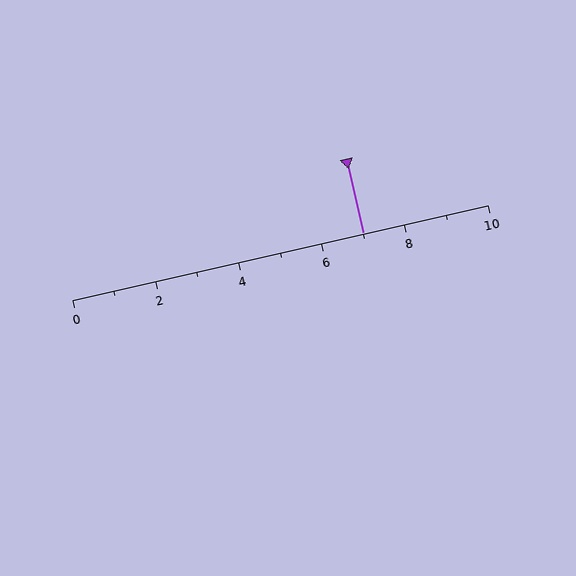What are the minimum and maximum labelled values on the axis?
The axis runs from 0 to 10.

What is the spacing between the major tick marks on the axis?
The major ticks are spaced 2 apart.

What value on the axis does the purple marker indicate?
The marker indicates approximately 7.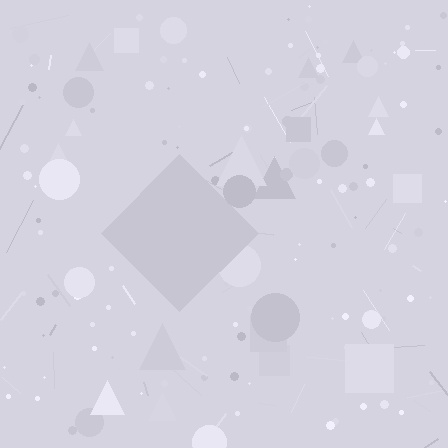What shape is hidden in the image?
A diamond is hidden in the image.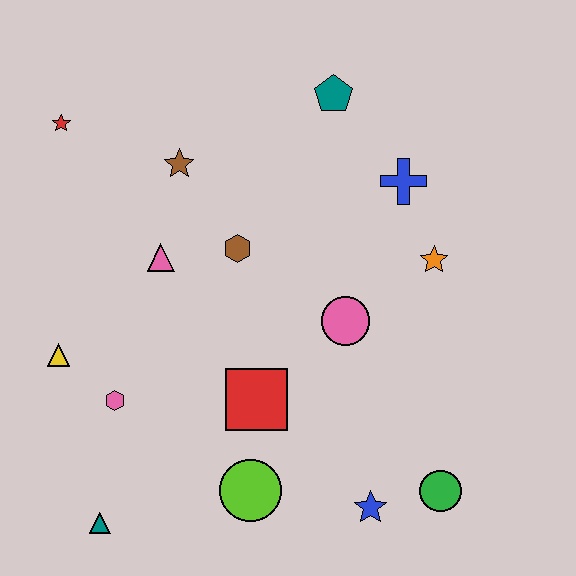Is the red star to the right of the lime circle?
No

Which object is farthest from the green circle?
The red star is farthest from the green circle.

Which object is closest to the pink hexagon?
The yellow triangle is closest to the pink hexagon.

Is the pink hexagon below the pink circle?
Yes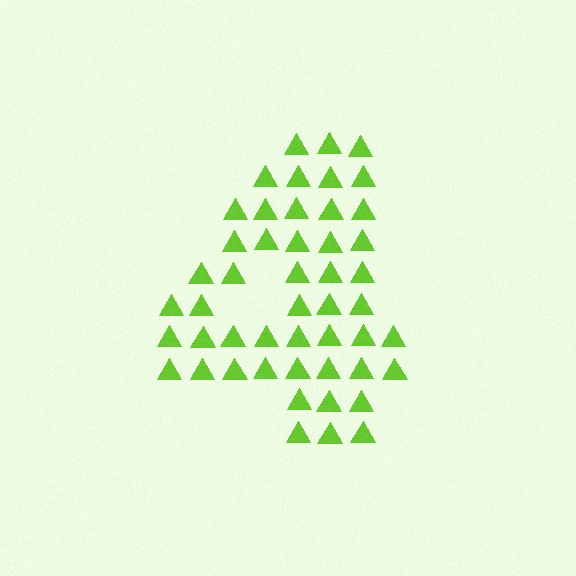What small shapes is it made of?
It is made of small triangles.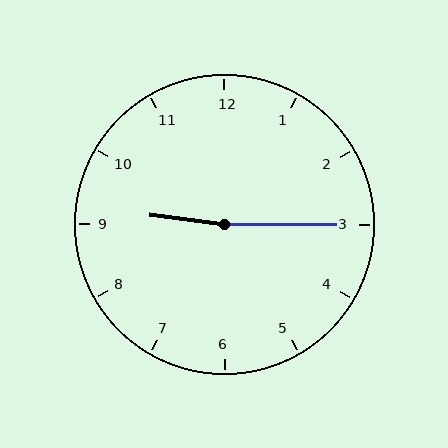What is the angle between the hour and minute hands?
Approximately 172 degrees.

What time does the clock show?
9:15.